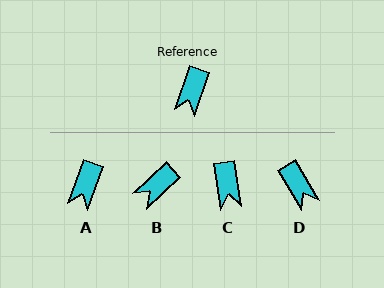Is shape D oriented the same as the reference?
No, it is off by about 50 degrees.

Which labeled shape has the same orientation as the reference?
A.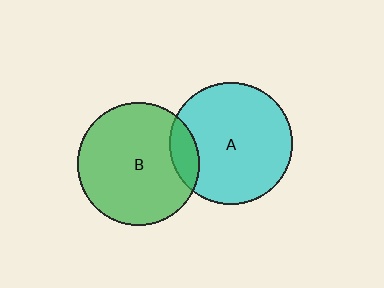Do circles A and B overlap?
Yes.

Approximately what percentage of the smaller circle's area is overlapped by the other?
Approximately 15%.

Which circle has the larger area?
Circle B (green).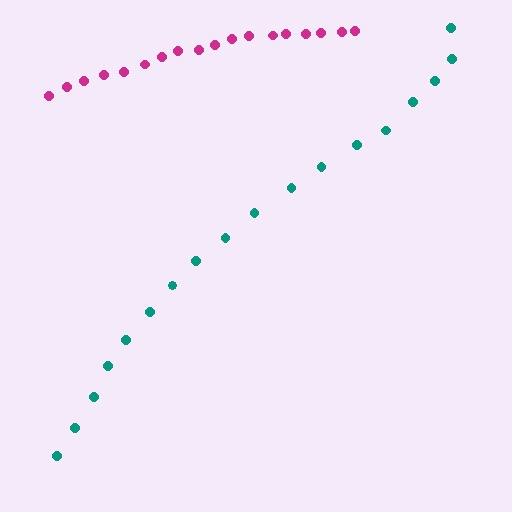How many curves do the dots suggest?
There are 2 distinct paths.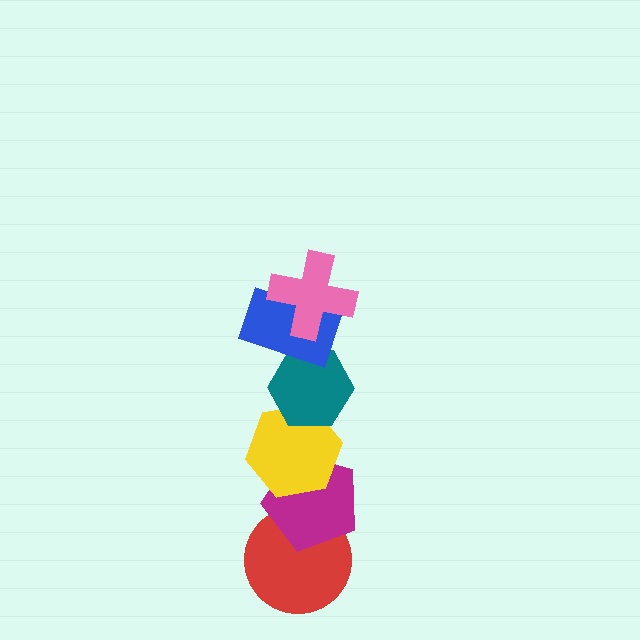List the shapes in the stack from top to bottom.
From top to bottom: the pink cross, the blue rectangle, the teal hexagon, the yellow hexagon, the magenta pentagon, the red circle.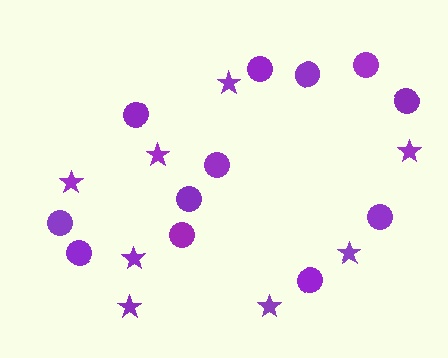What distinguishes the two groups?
There are 2 groups: one group of circles (12) and one group of stars (8).